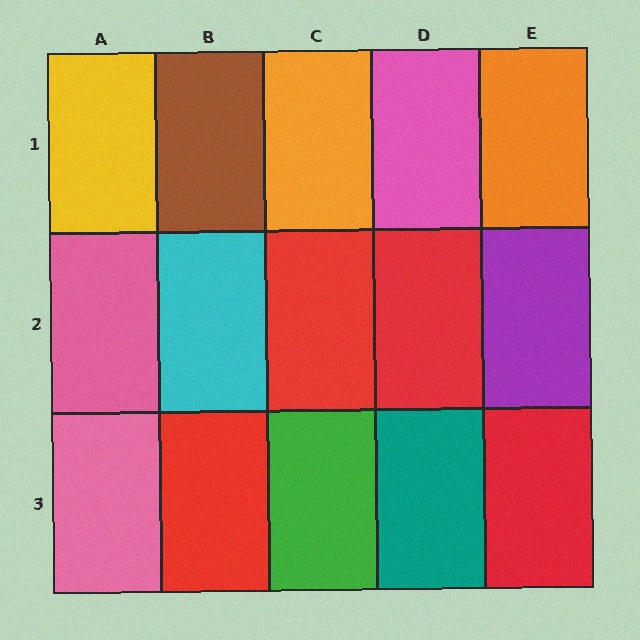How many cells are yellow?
1 cell is yellow.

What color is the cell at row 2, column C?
Red.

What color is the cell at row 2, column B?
Cyan.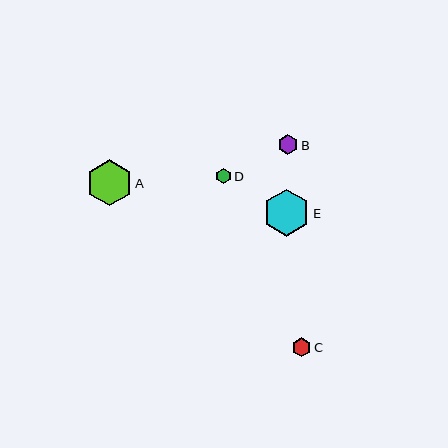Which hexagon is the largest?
Hexagon E is the largest with a size of approximately 47 pixels.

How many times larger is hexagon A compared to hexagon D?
Hexagon A is approximately 2.9 times the size of hexagon D.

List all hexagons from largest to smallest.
From largest to smallest: E, A, B, C, D.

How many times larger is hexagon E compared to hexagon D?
Hexagon E is approximately 3.0 times the size of hexagon D.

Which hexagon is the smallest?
Hexagon D is the smallest with a size of approximately 16 pixels.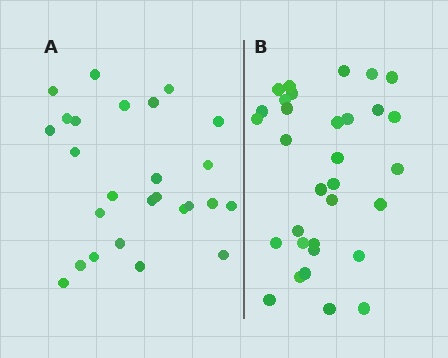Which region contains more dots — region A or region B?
Region B (the right region) has more dots.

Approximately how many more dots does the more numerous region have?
Region B has about 6 more dots than region A.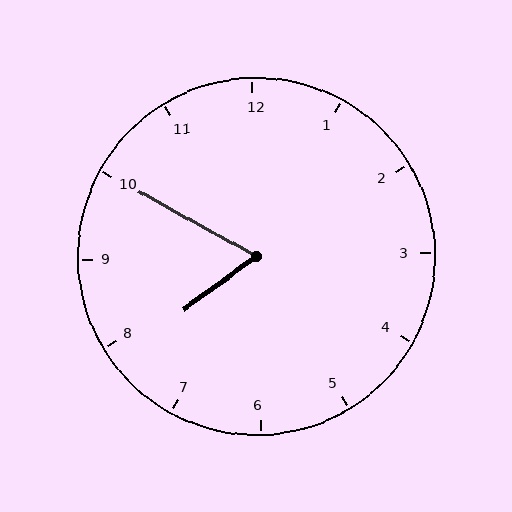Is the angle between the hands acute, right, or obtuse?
It is acute.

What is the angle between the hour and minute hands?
Approximately 65 degrees.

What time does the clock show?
7:50.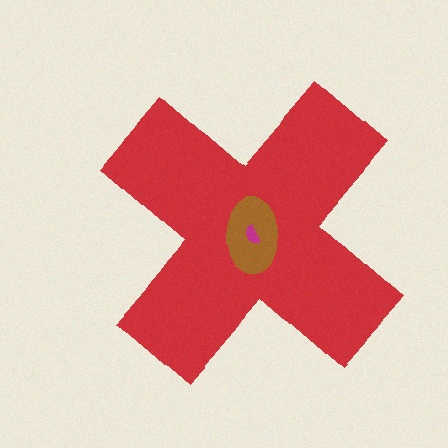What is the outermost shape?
The red cross.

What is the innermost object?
The magenta semicircle.